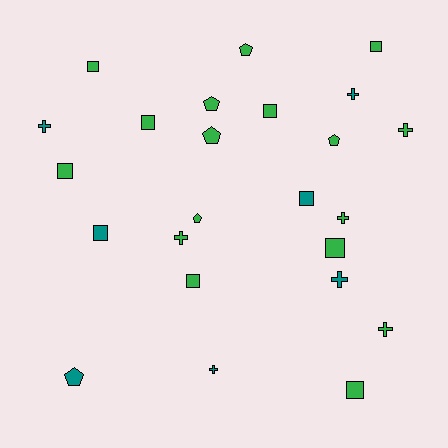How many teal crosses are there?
There are 4 teal crosses.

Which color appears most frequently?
Green, with 17 objects.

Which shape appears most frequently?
Square, with 10 objects.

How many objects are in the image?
There are 24 objects.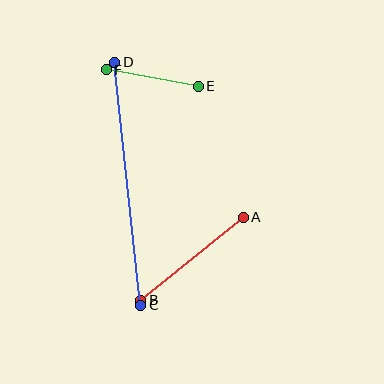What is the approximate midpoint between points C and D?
The midpoint is at approximately (128, 184) pixels.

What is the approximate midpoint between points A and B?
The midpoint is at approximately (192, 259) pixels.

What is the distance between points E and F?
The distance is approximately 93 pixels.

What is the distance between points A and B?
The distance is approximately 132 pixels.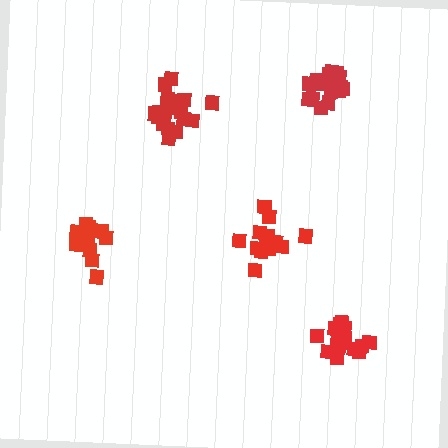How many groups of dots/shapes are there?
There are 5 groups.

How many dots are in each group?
Group 1: 13 dots, Group 2: 18 dots, Group 3: 13 dots, Group 4: 19 dots, Group 5: 19 dots (82 total).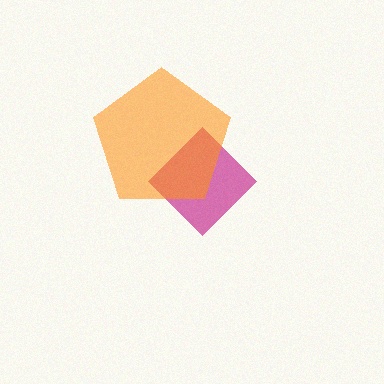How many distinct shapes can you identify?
There are 2 distinct shapes: a magenta diamond, an orange pentagon.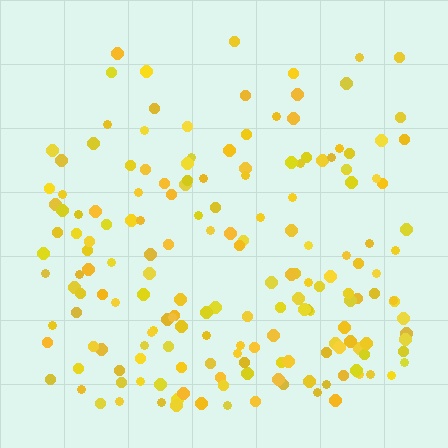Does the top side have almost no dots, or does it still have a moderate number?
Still a moderate number, just noticeably fewer than the bottom.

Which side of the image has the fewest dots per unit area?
The top.